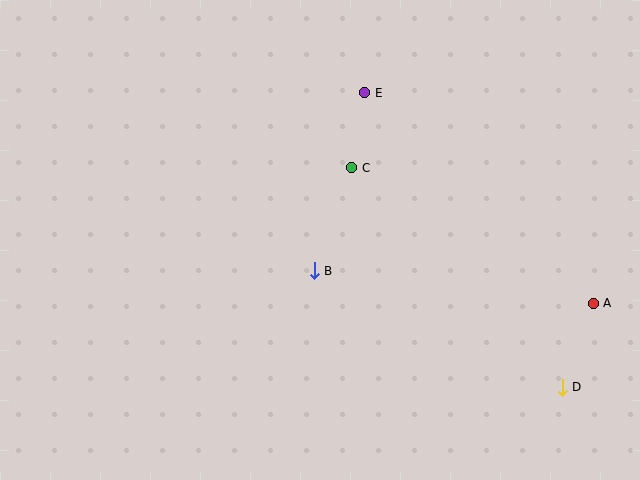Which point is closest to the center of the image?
Point B at (314, 271) is closest to the center.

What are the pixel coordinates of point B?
Point B is at (314, 271).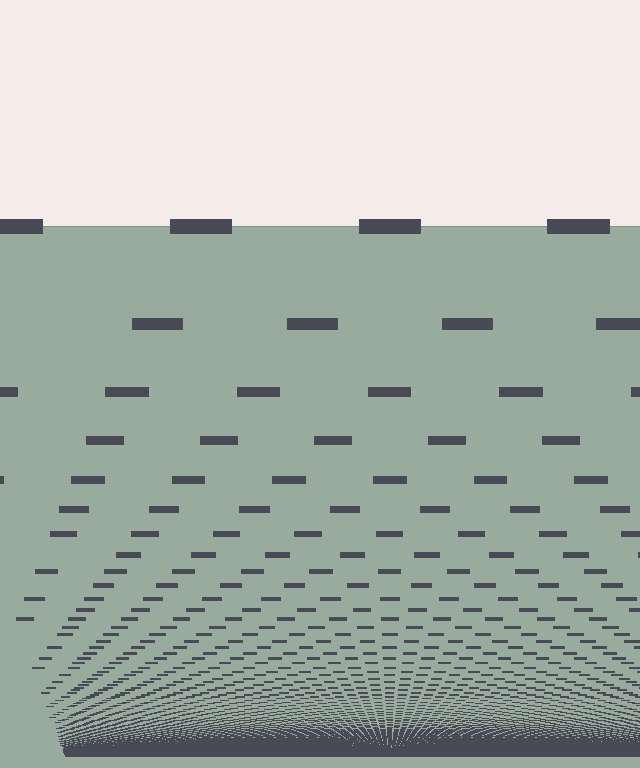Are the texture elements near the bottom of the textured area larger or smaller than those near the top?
Smaller. The gradient is inverted — elements near the bottom are smaller and denser.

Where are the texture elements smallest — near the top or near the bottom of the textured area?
Near the bottom.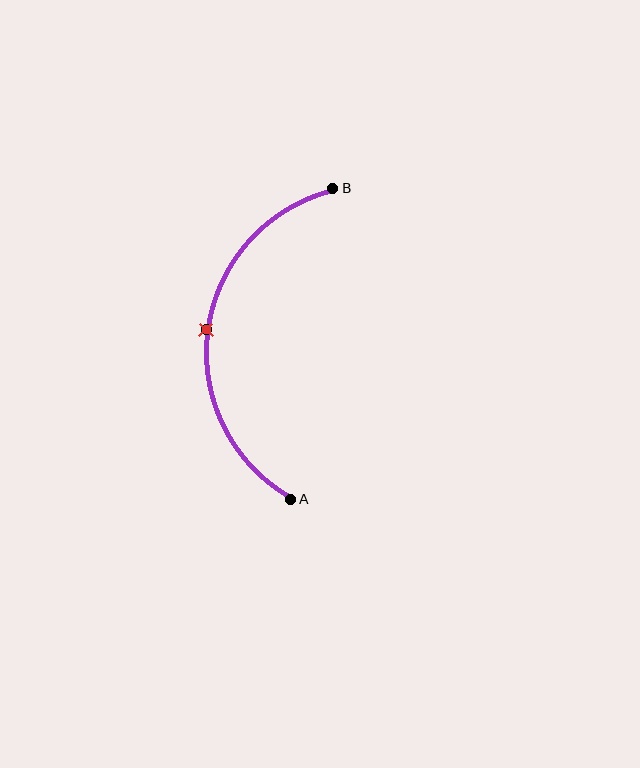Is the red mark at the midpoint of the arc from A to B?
Yes. The red mark lies on the arc at equal arc-length from both A and B — it is the arc midpoint.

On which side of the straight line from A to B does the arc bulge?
The arc bulges to the left of the straight line connecting A and B.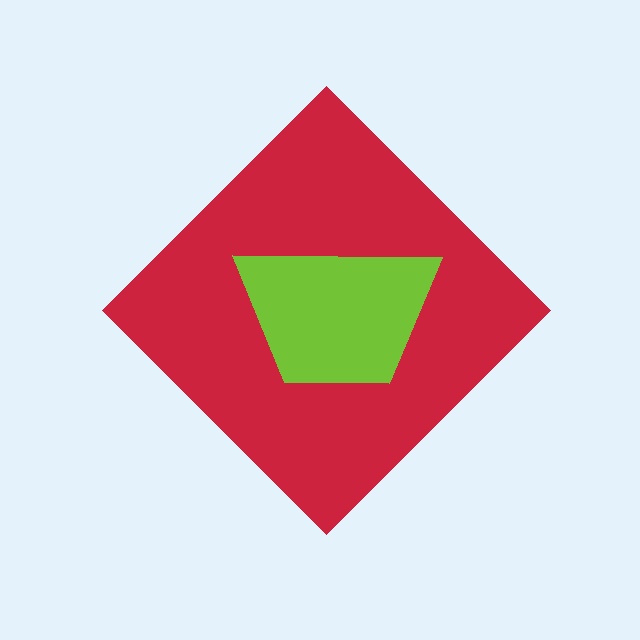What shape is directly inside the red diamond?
The lime trapezoid.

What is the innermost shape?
The lime trapezoid.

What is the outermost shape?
The red diamond.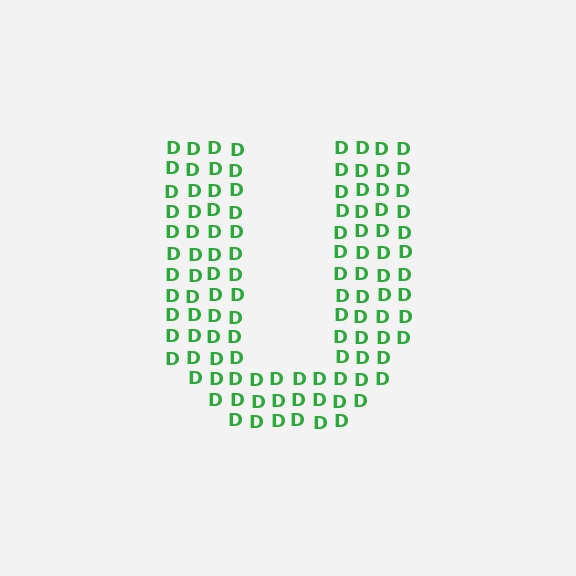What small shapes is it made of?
It is made of small letter D's.